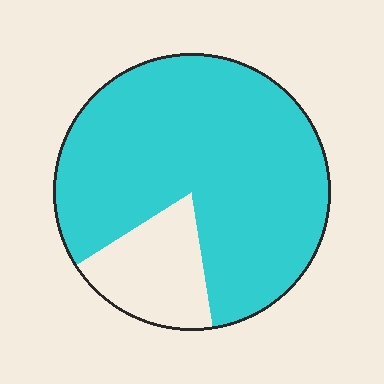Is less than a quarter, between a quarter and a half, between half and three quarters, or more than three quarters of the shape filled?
More than three quarters.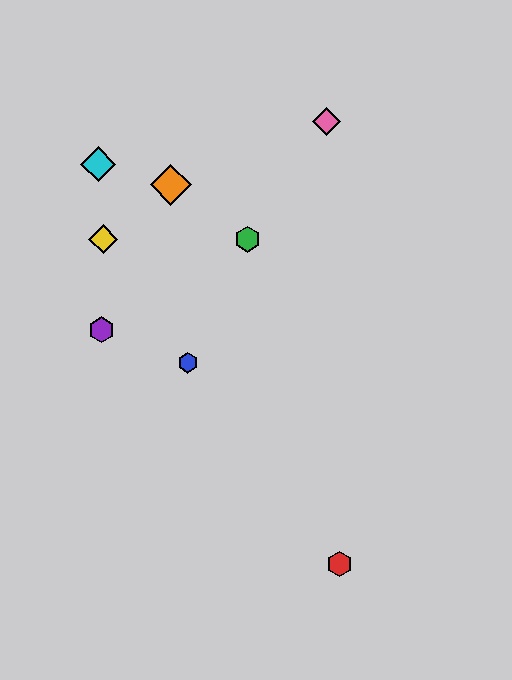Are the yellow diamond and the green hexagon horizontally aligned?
Yes, both are at y≈239.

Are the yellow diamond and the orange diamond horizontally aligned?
No, the yellow diamond is at y≈239 and the orange diamond is at y≈185.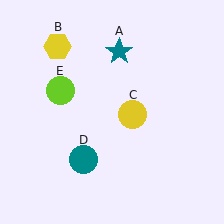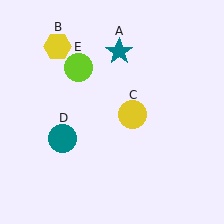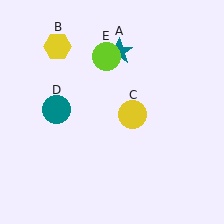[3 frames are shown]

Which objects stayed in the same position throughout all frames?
Teal star (object A) and yellow hexagon (object B) and yellow circle (object C) remained stationary.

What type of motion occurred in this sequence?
The teal circle (object D), lime circle (object E) rotated clockwise around the center of the scene.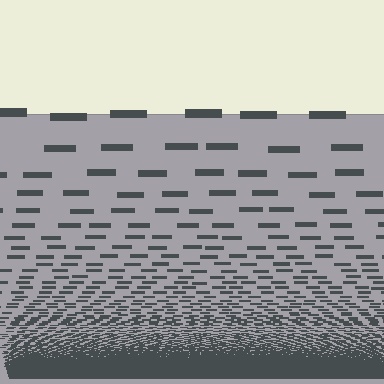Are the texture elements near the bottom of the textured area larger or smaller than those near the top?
Smaller. The gradient is inverted — elements near the bottom are smaller and denser.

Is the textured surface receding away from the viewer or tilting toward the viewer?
The surface appears to tilt toward the viewer. Texture elements get larger and sparser toward the top.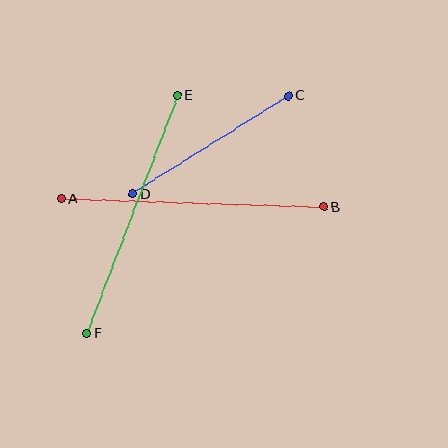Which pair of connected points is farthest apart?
Points A and B are farthest apart.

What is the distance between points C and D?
The distance is approximately 184 pixels.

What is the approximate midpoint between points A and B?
The midpoint is at approximately (192, 203) pixels.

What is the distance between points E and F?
The distance is approximately 255 pixels.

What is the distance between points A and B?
The distance is approximately 262 pixels.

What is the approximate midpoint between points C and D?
The midpoint is at approximately (211, 145) pixels.